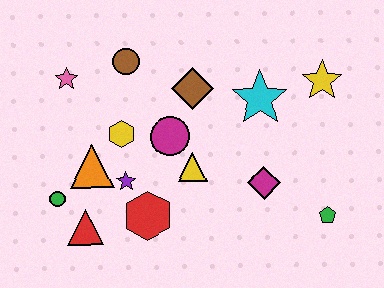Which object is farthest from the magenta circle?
The green pentagon is farthest from the magenta circle.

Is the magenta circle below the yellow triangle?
No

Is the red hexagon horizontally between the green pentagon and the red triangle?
Yes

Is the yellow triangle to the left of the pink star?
No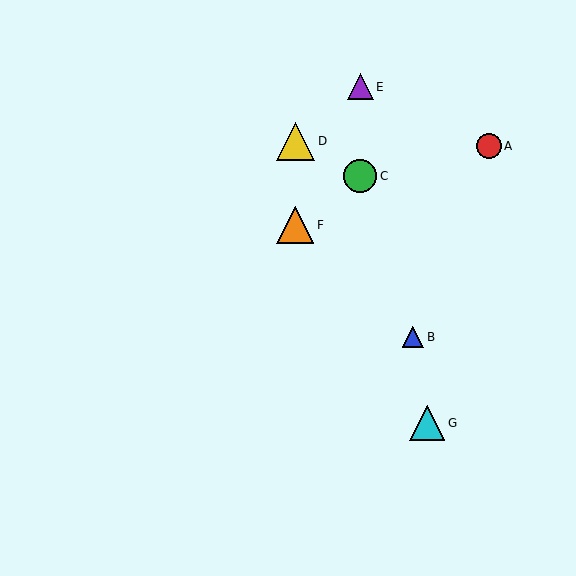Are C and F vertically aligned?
No, C is at x≈360 and F is at x≈295.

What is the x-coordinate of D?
Object D is at x≈296.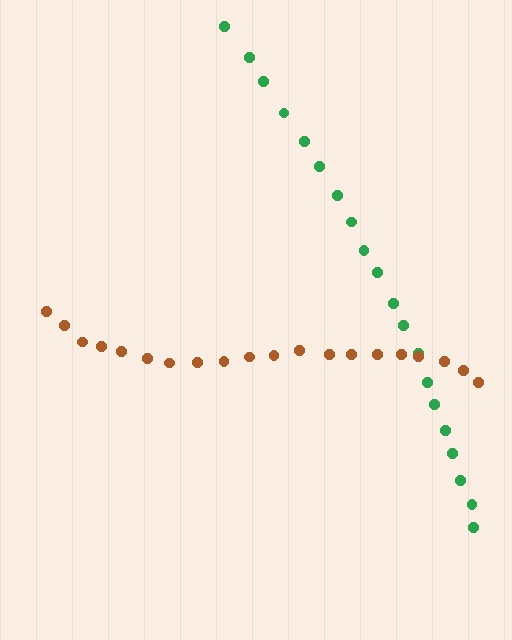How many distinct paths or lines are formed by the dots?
There are 2 distinct paths.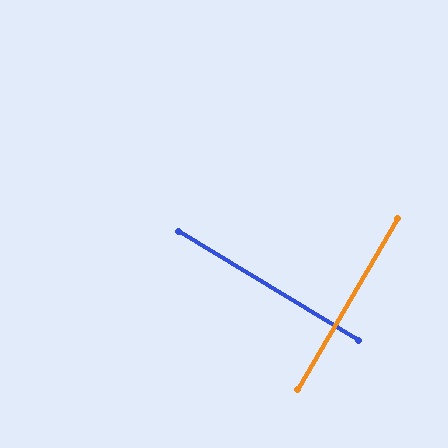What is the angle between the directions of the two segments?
Approximately 89 degrees.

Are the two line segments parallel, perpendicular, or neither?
Perpendicular — they meet at approximately 89°.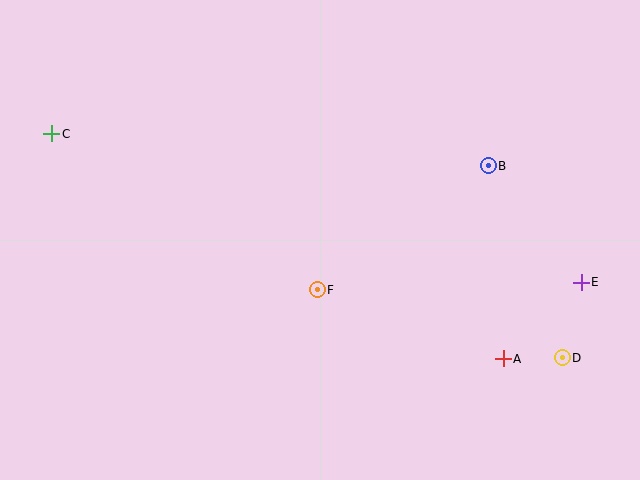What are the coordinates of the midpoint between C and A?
The midpoint between C and A is at (278, 246).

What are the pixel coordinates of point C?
Point C is at (52, 134).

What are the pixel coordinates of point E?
Point E is at (581, 282).